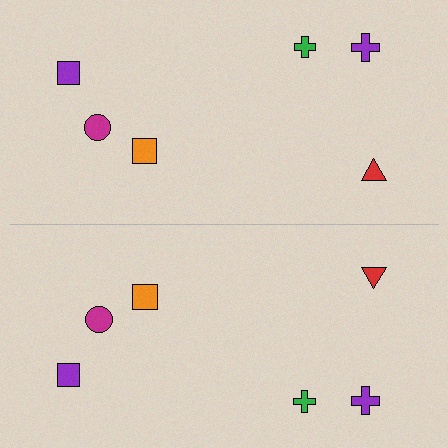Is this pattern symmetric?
Yes, this pattern has bilateral (reflection) symmetry.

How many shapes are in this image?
There are 12 shapes in this image.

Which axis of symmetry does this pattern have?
The pattern has a horizontal axis of symmetry running through the center of the image.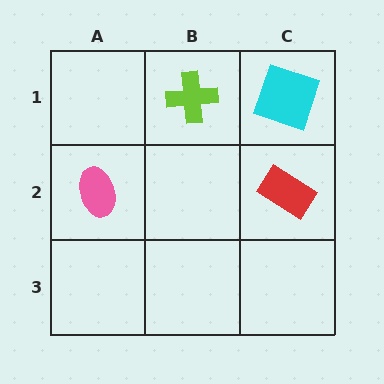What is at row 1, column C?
A cyan square.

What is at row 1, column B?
A lime cross.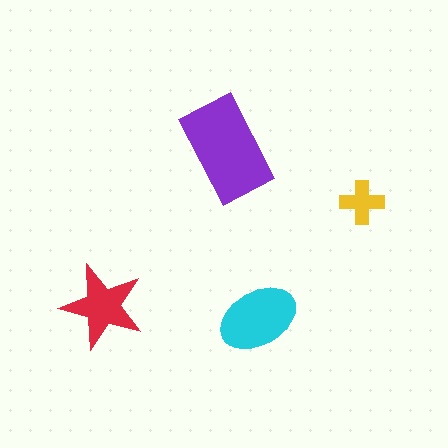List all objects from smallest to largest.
The yellow cross, the red star, the cyan ellipse, the purple rectangle.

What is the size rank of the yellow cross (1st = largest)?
4th.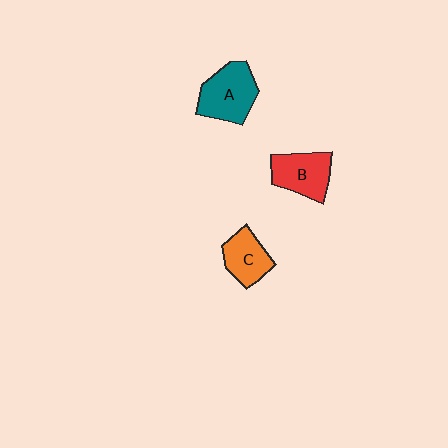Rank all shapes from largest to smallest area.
From largest to smallest: A (teal), B (red), C (orange).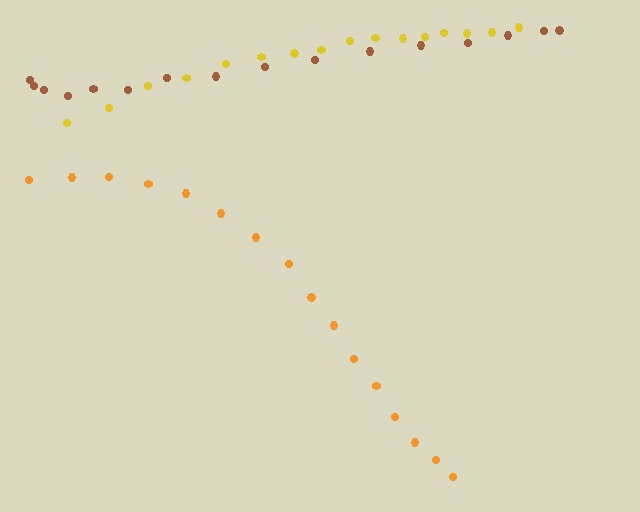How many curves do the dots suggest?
There are 3 distinct paths.